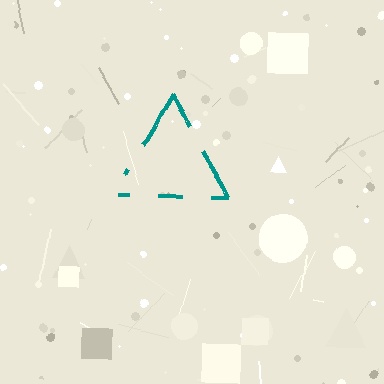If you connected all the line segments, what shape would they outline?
They would outline a triangle.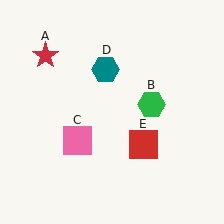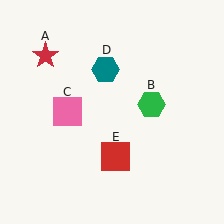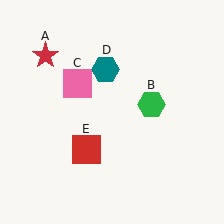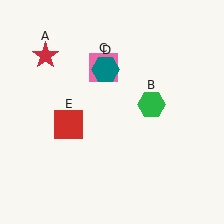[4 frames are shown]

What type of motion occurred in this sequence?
The pink square (object C), red square (object E) rotated clockwise around the center of the scene.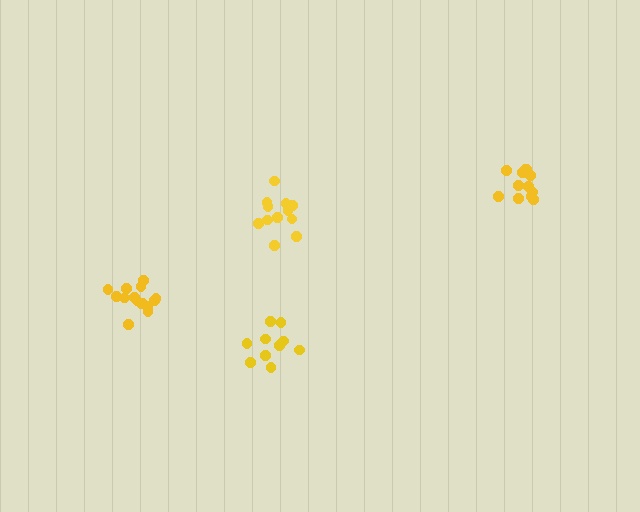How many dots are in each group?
Group 1: 12 dots, Group 2: 10 dots, Group 3: 12 dots, Group 4: 15 dots (49 total).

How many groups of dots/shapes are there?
There are 4 groups.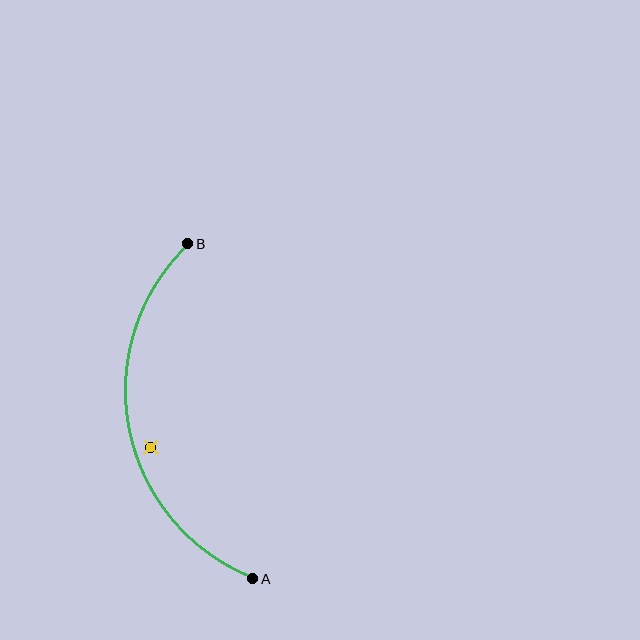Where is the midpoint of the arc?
The arc midpoint is the point on the curve farthest from the straight line joining A and B. It sits to the left of that line.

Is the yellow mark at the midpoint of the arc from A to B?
No — the yellow mark does not lie on the arc at all. It sits slightly inside the curve.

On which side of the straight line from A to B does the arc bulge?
The arc bulges to the left of the straight line connecting A and B.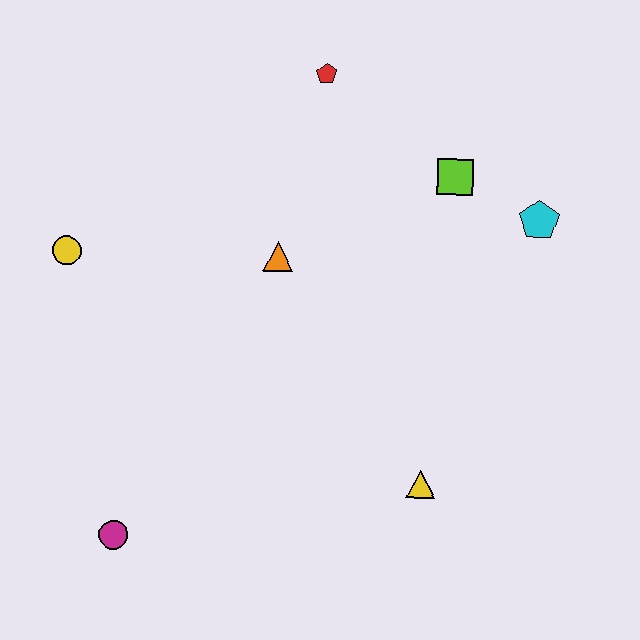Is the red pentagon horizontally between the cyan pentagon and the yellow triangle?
No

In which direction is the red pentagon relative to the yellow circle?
The red pentagon is to the right of the yellow circle.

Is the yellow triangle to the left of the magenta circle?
No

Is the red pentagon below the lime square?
No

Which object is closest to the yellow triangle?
The orange triangle is closest to the yellow triangle.